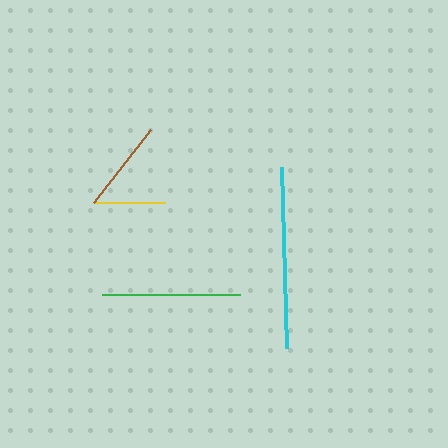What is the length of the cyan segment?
The cyan segment is approximately 181 pixels long.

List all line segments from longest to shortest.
From longest to shortest: cyan, green, brown, yellow.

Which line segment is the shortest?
The yellow line is the shortest at approximately 71 pixels.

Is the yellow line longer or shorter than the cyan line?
The cyan line is longer than the yellow line.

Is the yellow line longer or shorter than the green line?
The green line is longer than the yellow line.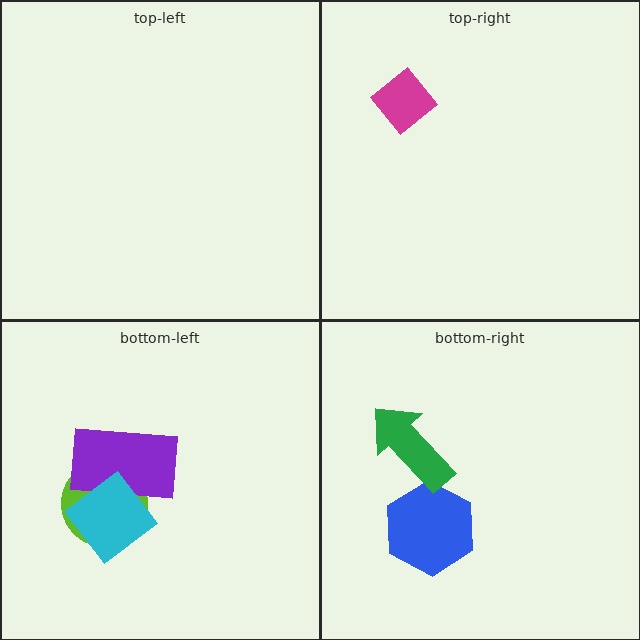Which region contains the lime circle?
The bottom-left region.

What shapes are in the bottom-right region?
The blue hexagon, the green arrow.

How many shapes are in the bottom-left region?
3.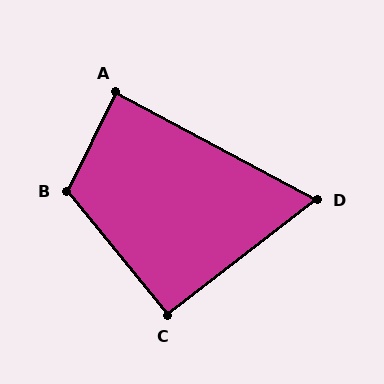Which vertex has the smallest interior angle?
D, at approximately 66 degrees.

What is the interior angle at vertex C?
Approximately 92 degrees (approximately right).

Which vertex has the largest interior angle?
B, at approximately 114 degrees.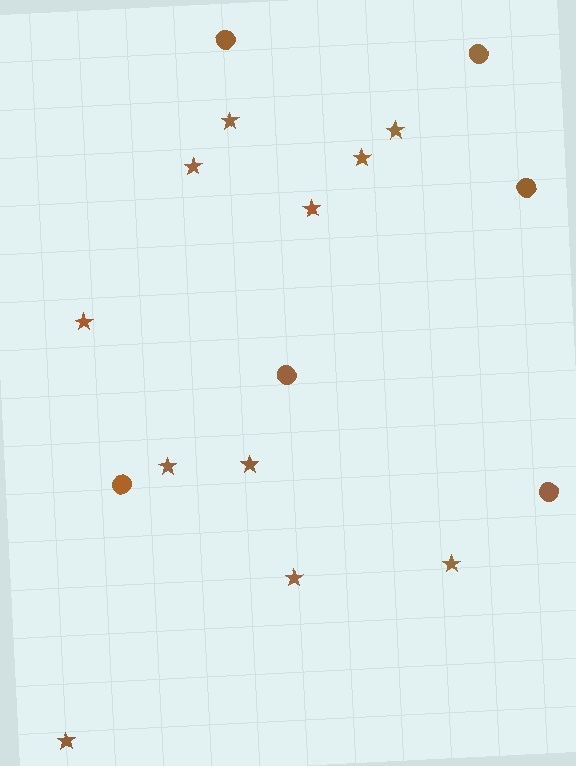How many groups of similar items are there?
There are 2 groups: one group of circles (6) and one group of stars (11).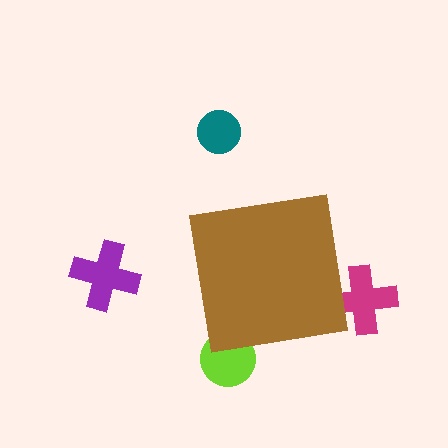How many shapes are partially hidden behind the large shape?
2 shapes are partially hidden.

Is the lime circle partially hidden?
Yes, the lime circle is partially hidden behind the brown square.